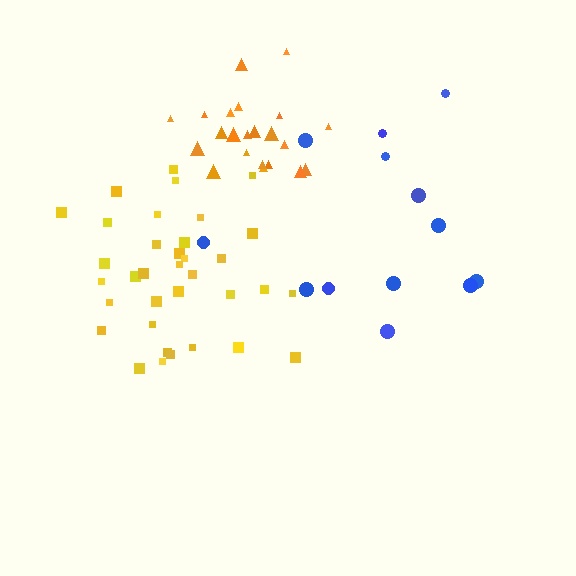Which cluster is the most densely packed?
Orange.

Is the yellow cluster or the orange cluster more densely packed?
Orange.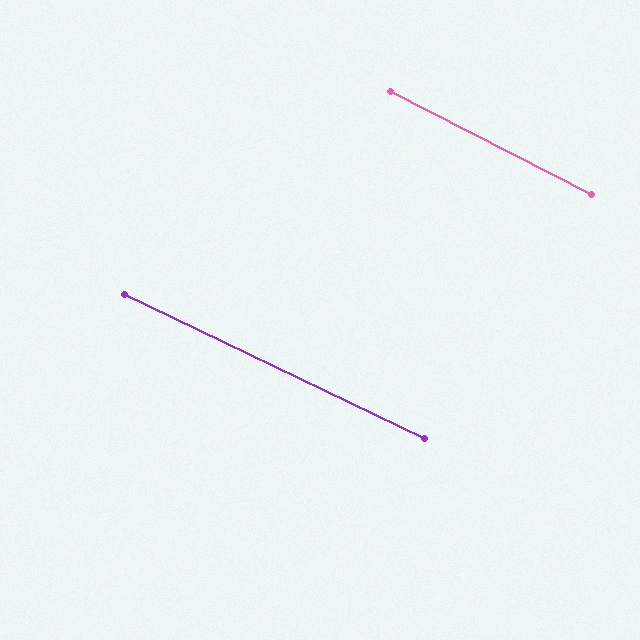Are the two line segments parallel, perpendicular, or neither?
Parallel — their directions differ by only 1.4°.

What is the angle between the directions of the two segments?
Approximately 1 degree.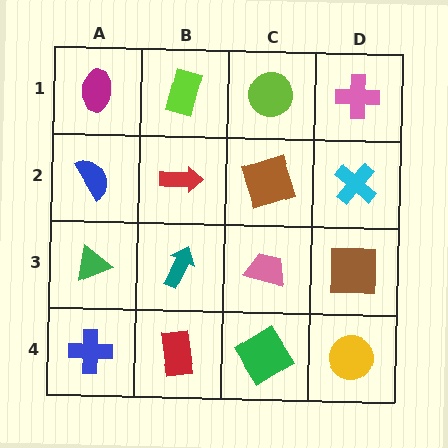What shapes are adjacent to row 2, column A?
A magenta ellipse (row 1, column A), a green triangle (row 3, column A), a red arrow (row 2, column B).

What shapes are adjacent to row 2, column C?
A lime circle (row 1, column C), a pink trapezoid (row 3, column C), a red arrow (row 2, column B), a cyan cross (row 2, column D).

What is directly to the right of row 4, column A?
A red rectangle.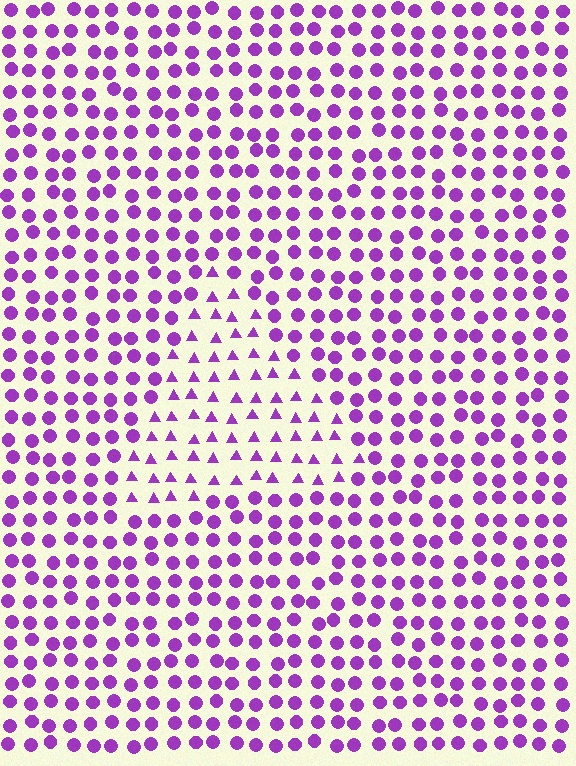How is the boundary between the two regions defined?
The boundary is defined by a change in element shape: triangles inside vs. circles outside. All elements share the same color and spacing.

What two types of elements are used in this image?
The image uses triangles inside the triangle region and circles outside it.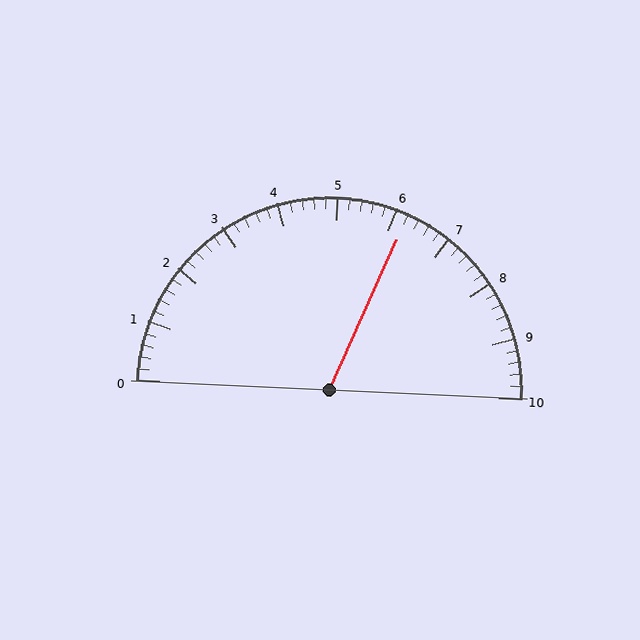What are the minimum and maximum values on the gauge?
The gauge ranges from 0 to 10.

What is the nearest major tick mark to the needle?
The nearest major tick mark is 6.